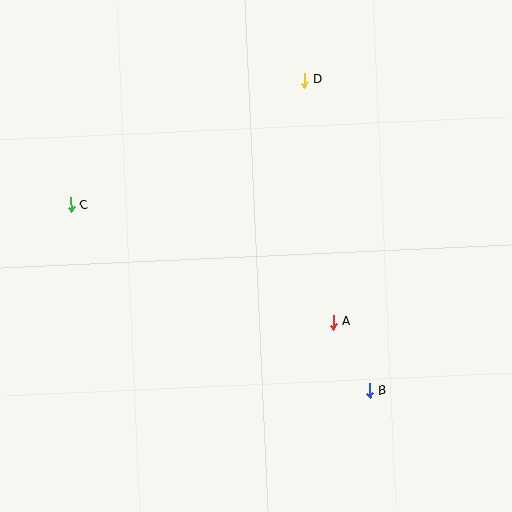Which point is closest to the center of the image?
Point A at (333, 322) is closest to the center.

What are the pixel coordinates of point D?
Point D is at (304, 80).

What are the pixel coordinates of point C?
Point C is at (71, 205).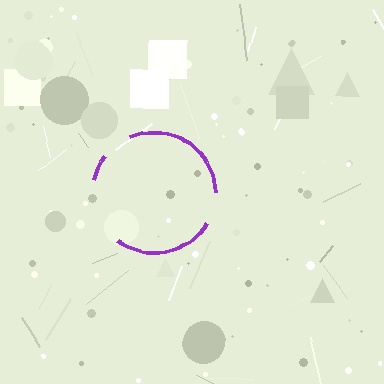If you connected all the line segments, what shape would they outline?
They would outline a circle.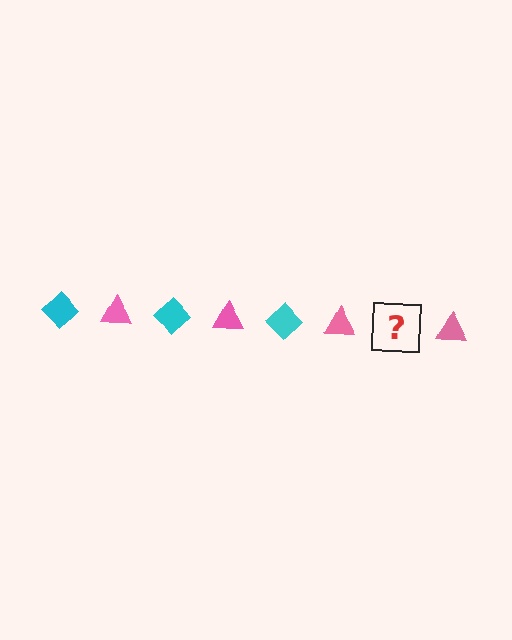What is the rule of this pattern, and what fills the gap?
The rule is that the pattern alternates between cyan diamond and pink triangle. The gap should be filled with a cyan diamond.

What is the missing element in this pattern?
The missing element is a cyan diamond.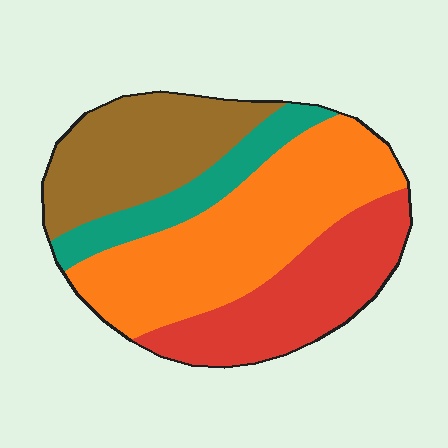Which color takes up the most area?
Orange, at roughly 40%.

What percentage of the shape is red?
Red takes up about one quarter (1/4) of the shape.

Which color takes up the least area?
Teal, at roughly 10%.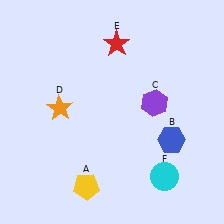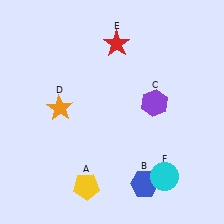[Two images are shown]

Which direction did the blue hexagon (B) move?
The blue hexagon (B) moved down.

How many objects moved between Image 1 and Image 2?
1 object moved between the two images.